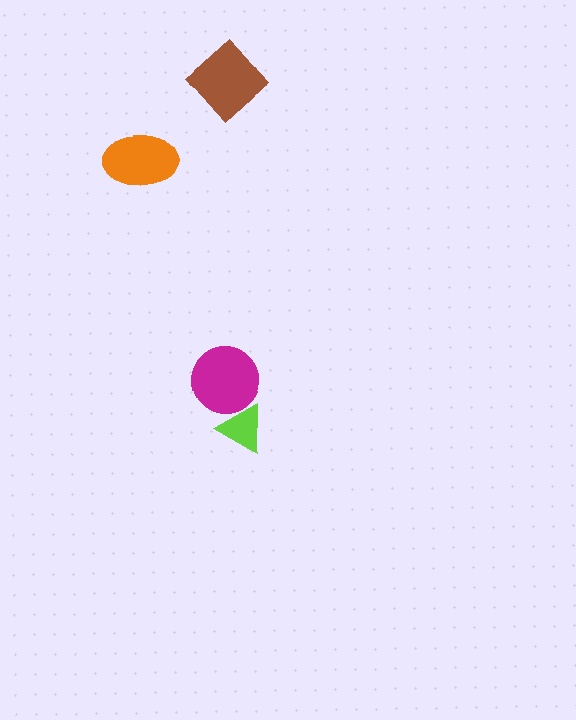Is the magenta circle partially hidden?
Yes, it is partially covered by another shape.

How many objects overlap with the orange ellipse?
0 objects overlap with the orange ellipse.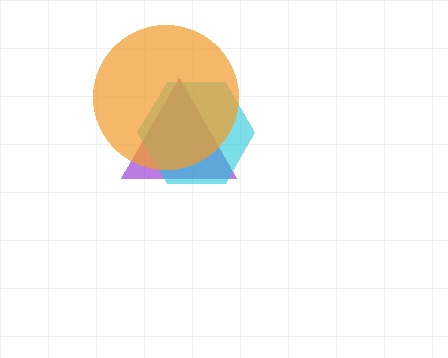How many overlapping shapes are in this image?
There are 3 overlapping shapes in the image.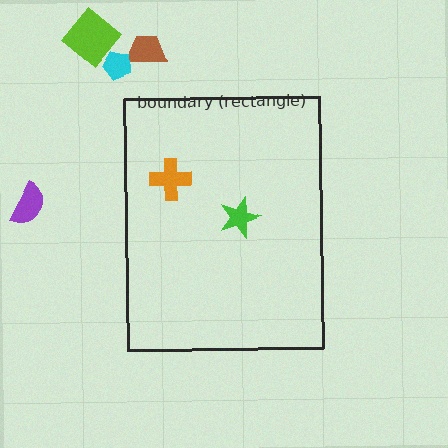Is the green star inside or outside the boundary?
Inside.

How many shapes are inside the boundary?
2 inside, 4 outside.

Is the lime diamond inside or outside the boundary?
Outside.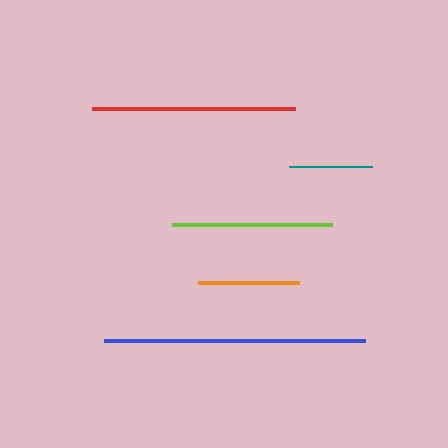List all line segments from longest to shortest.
From longest to shortest: blue, red, lime, orange, teal.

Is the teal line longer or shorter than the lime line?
The lime line is longer than the teal line.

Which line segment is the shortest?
The teal line is the shortest at approximately 83 pixels.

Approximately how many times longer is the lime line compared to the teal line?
The lime line is approximately 1.9 times the length of the teal line.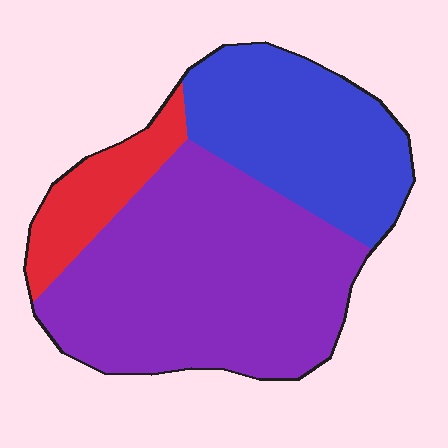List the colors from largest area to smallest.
From largest to smallest: purple, blue, red.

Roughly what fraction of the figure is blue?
Blue takes up between a sixth and a third of the figure.